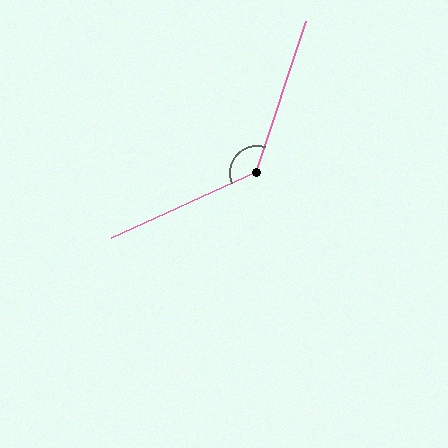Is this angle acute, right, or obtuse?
It is obtuse.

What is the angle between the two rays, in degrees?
Approximately 132 degrees.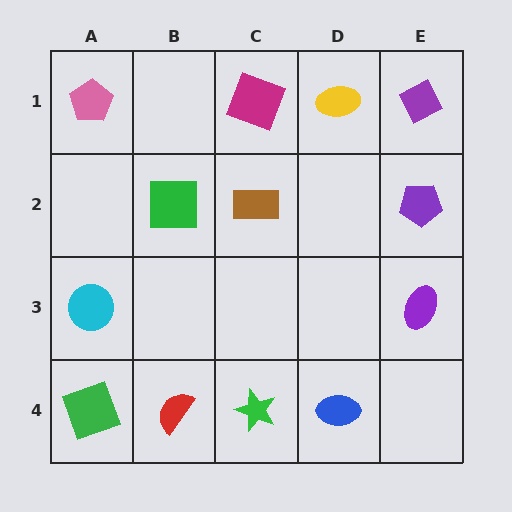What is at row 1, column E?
A purple diamond.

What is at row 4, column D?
A blue ellipse.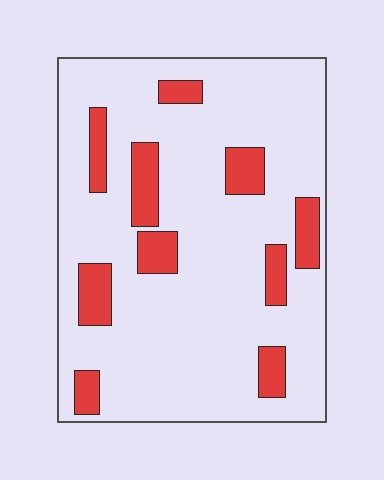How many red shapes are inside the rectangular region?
10.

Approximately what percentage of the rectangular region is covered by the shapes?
Approximately 15%.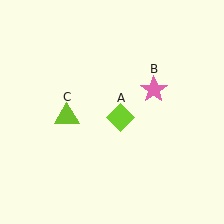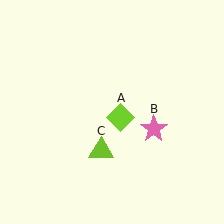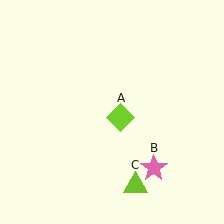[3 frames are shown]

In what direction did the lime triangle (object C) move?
The lime triangle (object C) moved down and to the right.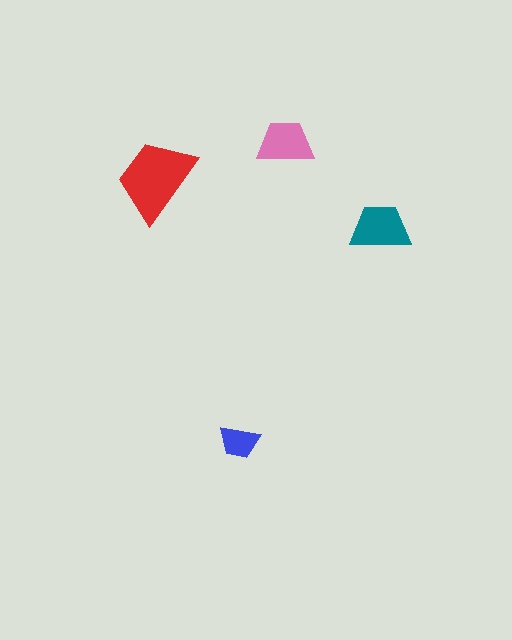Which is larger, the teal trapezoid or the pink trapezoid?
The teal one.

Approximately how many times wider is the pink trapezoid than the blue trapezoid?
About 1.5 times wider.